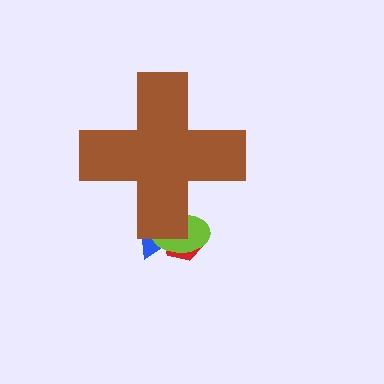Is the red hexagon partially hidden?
Yes, the red hexagon is partially hidden behind the brown cross.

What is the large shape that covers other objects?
A brown cross.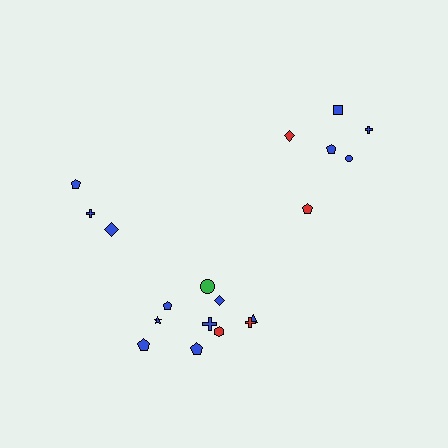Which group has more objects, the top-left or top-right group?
The top-right group.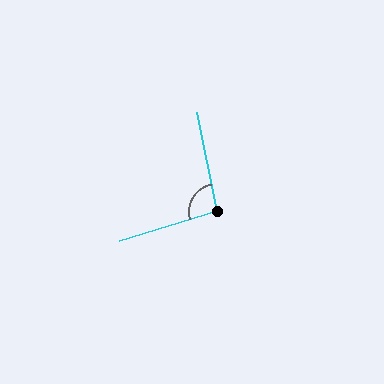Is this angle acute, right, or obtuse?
It is obtuse.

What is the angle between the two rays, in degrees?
Approximately 95 degrees.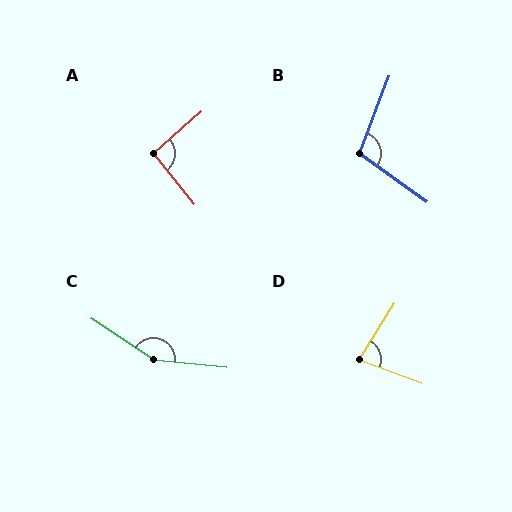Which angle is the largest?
C, at approximately 153 degrees.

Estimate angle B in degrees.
Approximately 105 degrees.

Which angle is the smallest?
D, at approximately 78 degrees.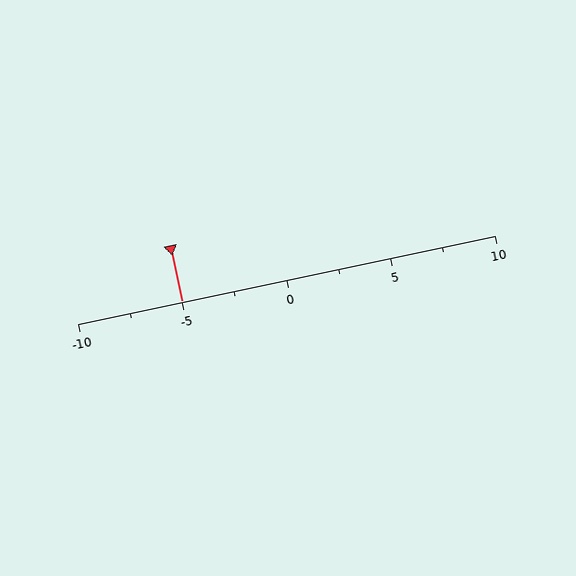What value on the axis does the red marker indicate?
The marker indicates approximately -5.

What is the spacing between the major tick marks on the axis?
The major ticks are spaced 5 apart.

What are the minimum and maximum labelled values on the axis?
The axis runs from -10 to 10.